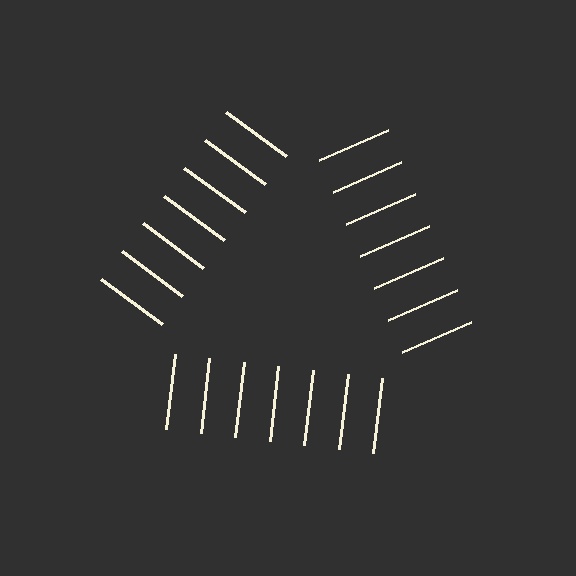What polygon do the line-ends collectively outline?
An illusory triangle — the line segments terminate on its edges but no continuous stroke is drawn.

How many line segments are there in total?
21 — 7 along each of the 3 edges.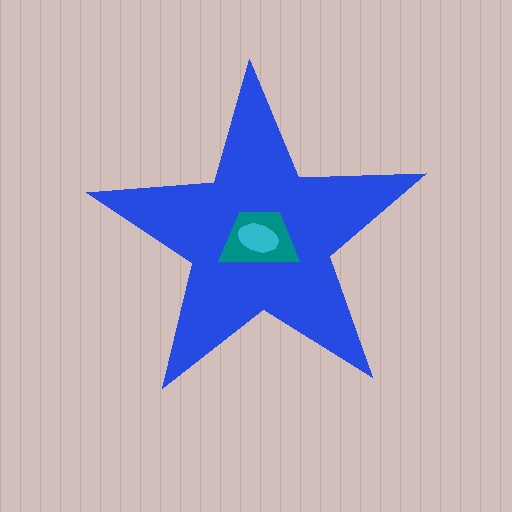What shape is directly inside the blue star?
The teal trapezoid.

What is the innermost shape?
The cyan ellipse.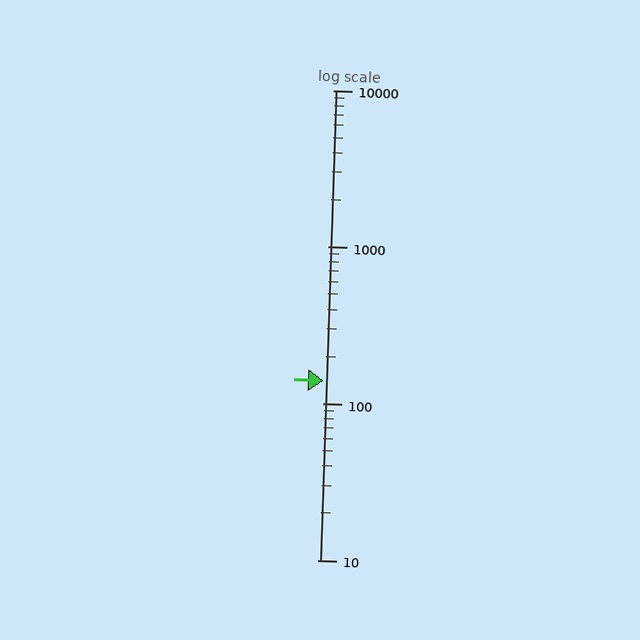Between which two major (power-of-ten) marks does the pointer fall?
The pointer is between 100 and 1000.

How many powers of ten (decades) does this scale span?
The scale spans 3 decades, from 10 to 10000.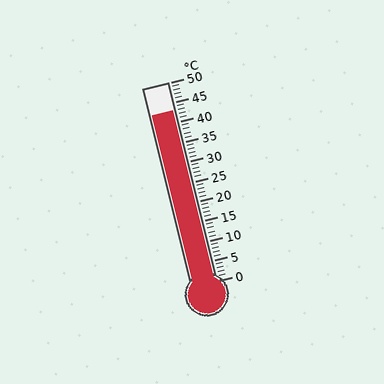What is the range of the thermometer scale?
The thermometer scale ranges from 0°C to 50°C.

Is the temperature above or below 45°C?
The temperature is below 45°C.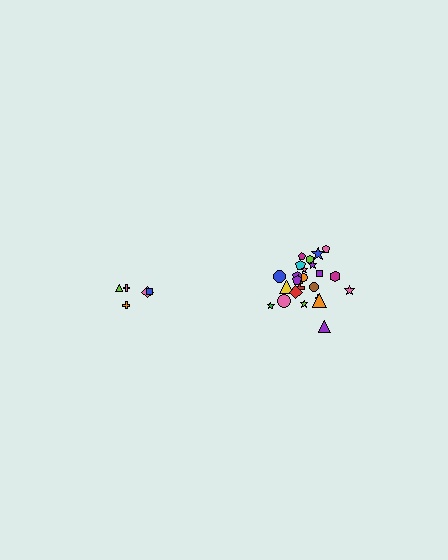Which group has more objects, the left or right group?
The right group.